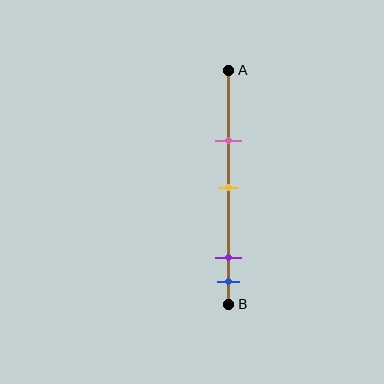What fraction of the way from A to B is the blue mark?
The blue mark is approximately 90% (0.9) of the way from A to B.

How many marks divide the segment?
There are 4 marks dividing the segment.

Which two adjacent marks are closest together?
The purple and blue marks are the closest adjacent pair.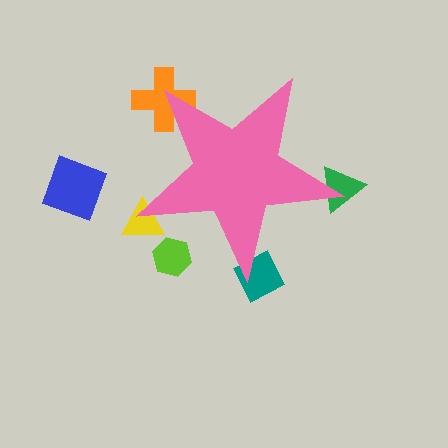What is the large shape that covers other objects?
A pink star.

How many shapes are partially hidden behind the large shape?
5 shapes are partially hidden.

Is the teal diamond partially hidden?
Yes, the teal diamond is partially hidden behind the pink star.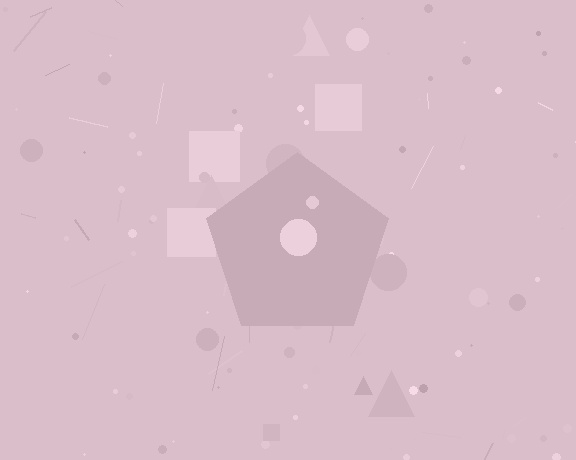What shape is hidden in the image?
A pentagon is hidden in the image.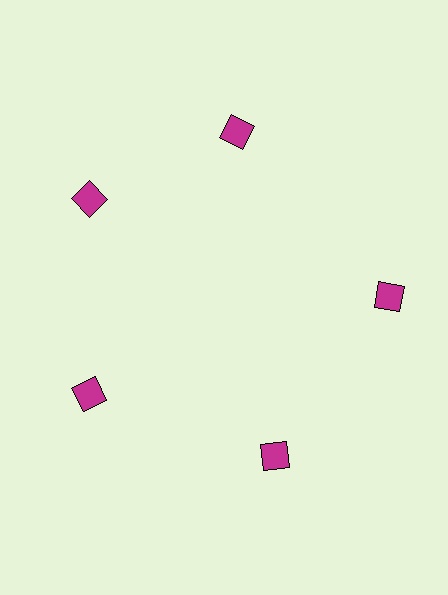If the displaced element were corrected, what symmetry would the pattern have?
It would have 5-fold rotational symmetry — the pattern would map onto itself every 72 degrees.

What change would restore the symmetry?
The symmetry would be restored by rotating it back into even spacing with its neighbors so that all 5 squares sit at equal angles and equal distance from the center.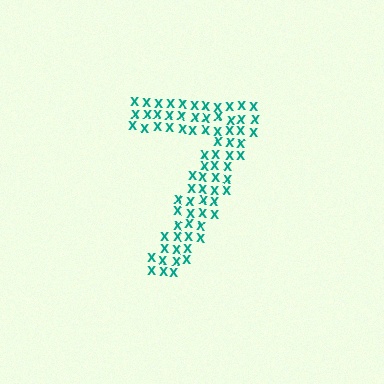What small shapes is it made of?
It is made of small letter X's.